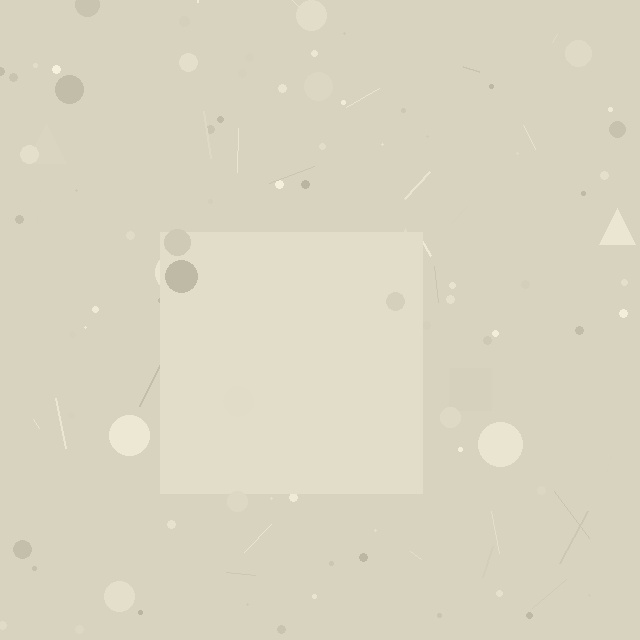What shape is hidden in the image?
A square is hidden in the image.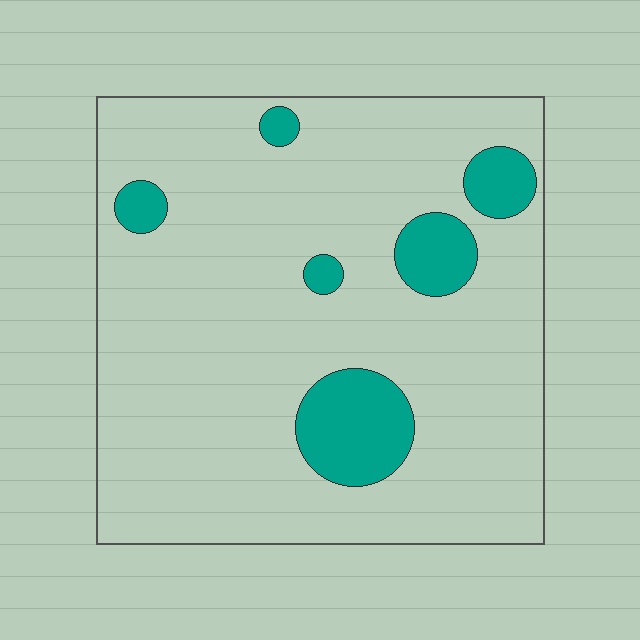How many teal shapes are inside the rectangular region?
6.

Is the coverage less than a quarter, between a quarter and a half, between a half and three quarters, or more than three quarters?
Less than a quarter.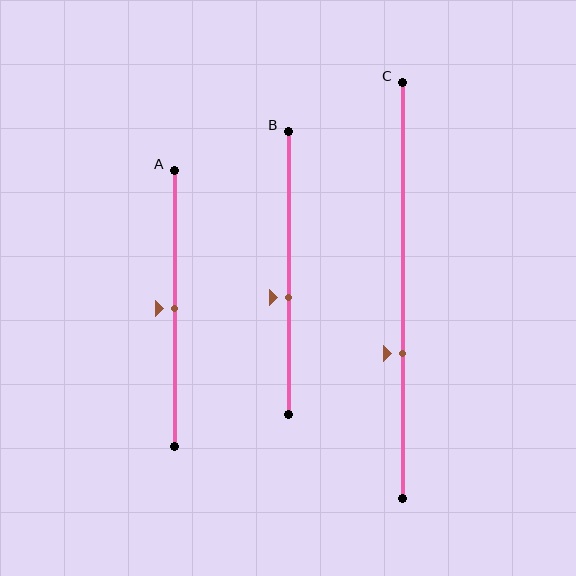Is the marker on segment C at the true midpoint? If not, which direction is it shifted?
No, the marker on segment C is shifted downward by about 15% of the segment length.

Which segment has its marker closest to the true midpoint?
Segment A has its marker closest to the true midpoint.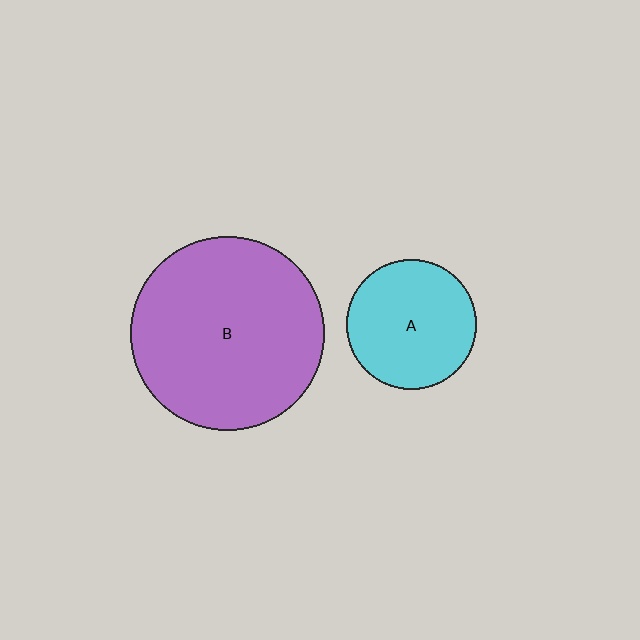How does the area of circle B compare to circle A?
Approximately 2.2 times.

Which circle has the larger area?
Circle B (purple).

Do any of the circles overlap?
No, none of the circles overlap.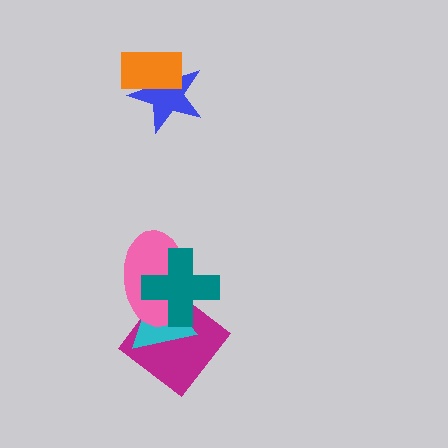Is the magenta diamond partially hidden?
Yes, it is partially covered by another shape.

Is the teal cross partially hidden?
No, no other shape covers it.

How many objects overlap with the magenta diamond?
3 objects overlap with the magenta diamond.